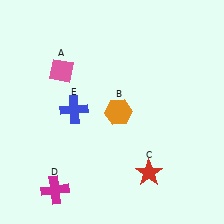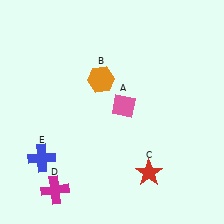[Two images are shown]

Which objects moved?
The objects that moved are: the pink diamond (A), the orange hexagon (B), the blue cross (E).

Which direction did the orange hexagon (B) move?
The orange hexagon (B) moved up.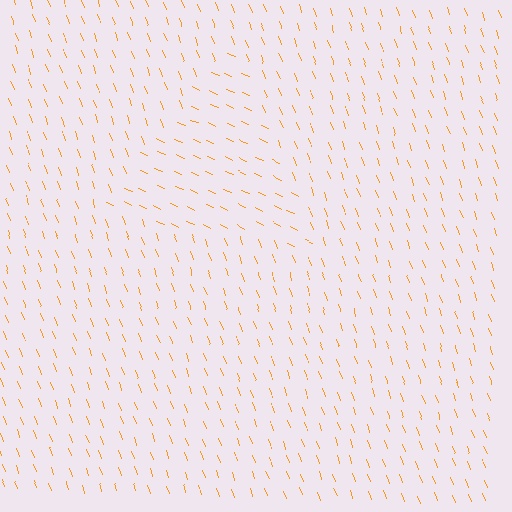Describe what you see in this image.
The image is filled with small orange line segments. A triangle region in the image has lines oriented differently from the surrounding lines, creating a visible texture boundary.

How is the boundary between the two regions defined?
The boundary is defined purely by a change in line orientation (approximately 45 degrees difference). All lines are the same color and thickness.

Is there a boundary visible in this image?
Yes, there is a texture boundary formed by a change in line orientation.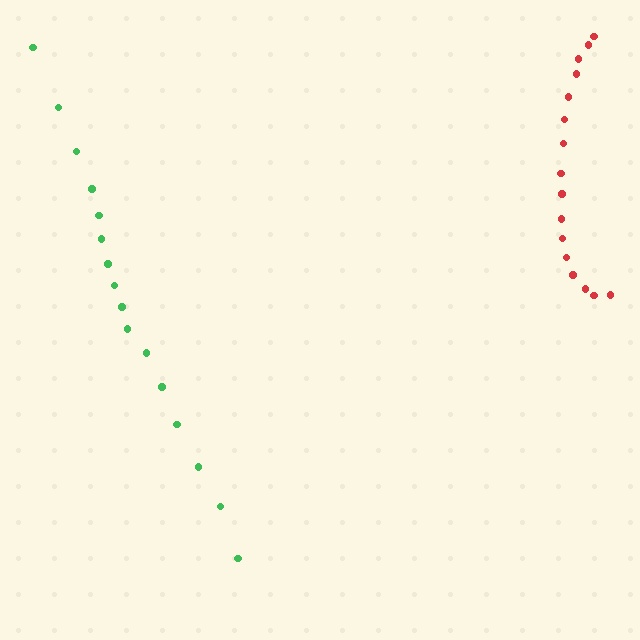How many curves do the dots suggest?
There are 2 distinct paths.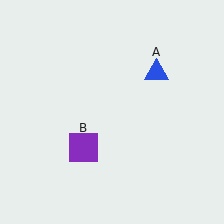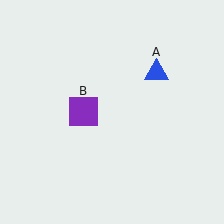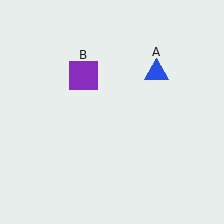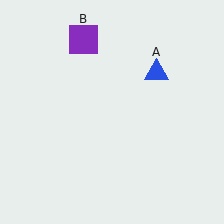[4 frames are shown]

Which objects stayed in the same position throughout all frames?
Blue triangle (object A) remained stationary.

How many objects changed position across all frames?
1 object changed position: purple square (object B).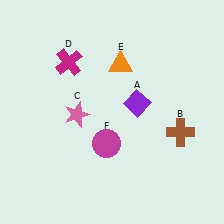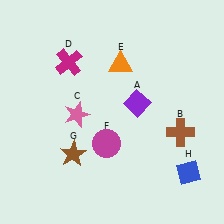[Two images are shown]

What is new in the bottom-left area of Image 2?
A brown star (G) was added in the bottom-left area of Image 2.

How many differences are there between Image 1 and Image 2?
There are 2 differences between the two images.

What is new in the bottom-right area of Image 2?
A blue diamond (H) was added in the bottom-right area of Image 2.